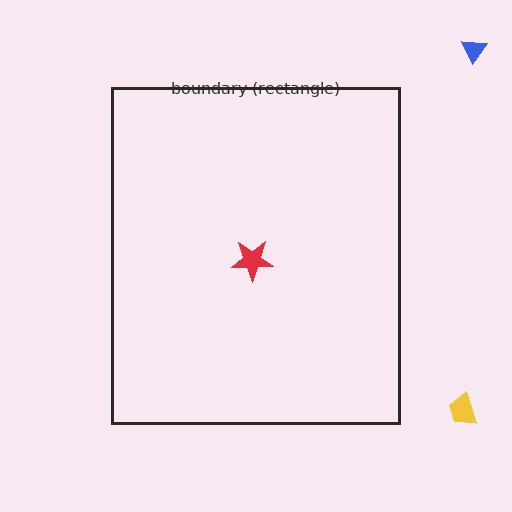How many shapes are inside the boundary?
1 inside, 2 outside.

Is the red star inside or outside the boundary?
Inside.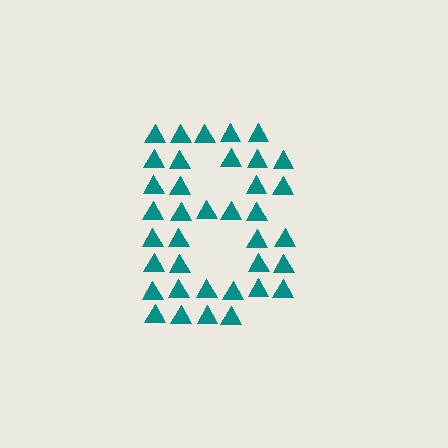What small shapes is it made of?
It is made of small triangles.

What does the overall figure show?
The overall figure shows the letter B.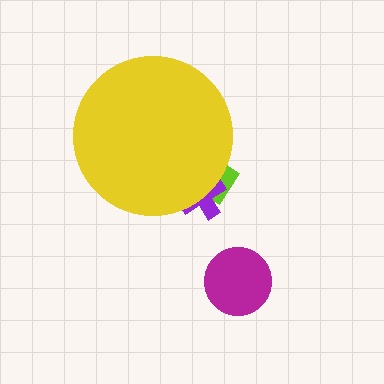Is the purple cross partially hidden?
Yes, the purple cross is partially hidden behind the yellow circle.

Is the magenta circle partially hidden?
No, the magenta circle is fully visible.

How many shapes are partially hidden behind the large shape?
2 shapes are partially hidden.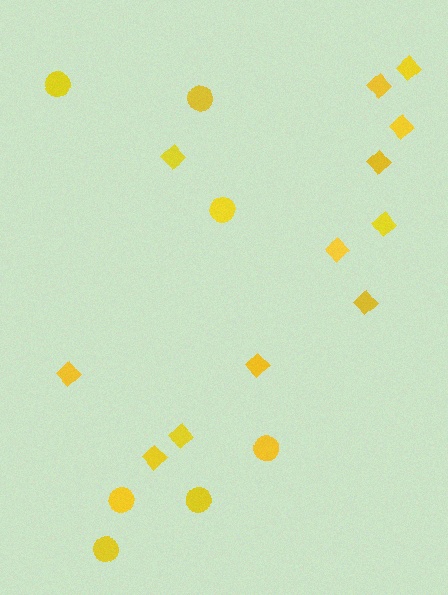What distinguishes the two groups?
There are 2 groups: one group of circles (7) and one group of diamonds (12).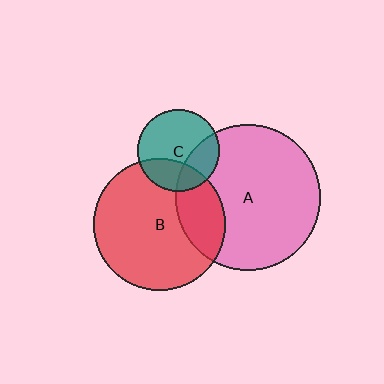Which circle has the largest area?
Circle A (pink).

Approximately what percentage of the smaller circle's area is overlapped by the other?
Approximately 30%.